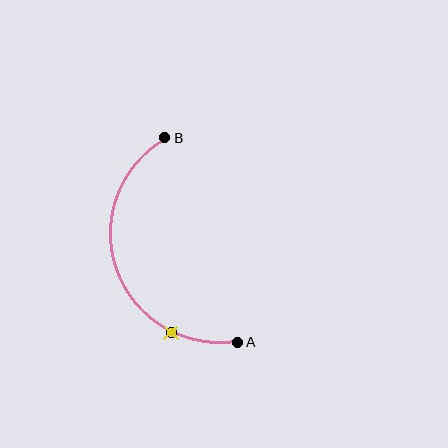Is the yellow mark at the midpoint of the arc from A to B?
No. The yellow mark lies on the arc but is closer to endpoint A. The arc midpoint would be at the point on the curve equidistant along the arc from both A and B.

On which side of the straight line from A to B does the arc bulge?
The arc bulges to the left of the straight line connecting A and B.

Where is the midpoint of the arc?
The arc midpoint is the point on the curve farthest from the straight line joining A and B. It sits to the left of that line.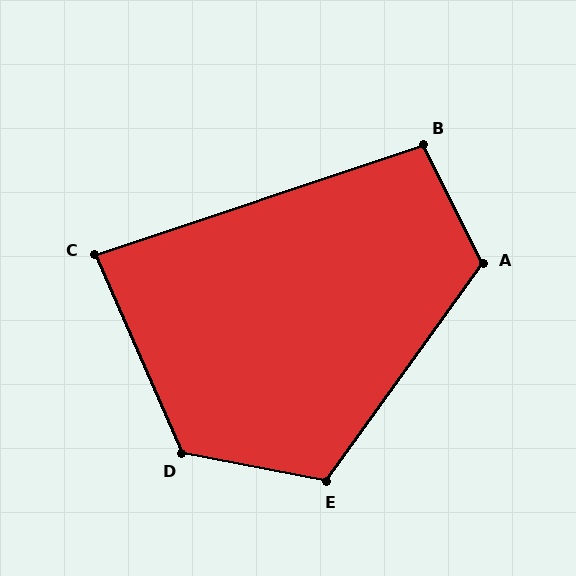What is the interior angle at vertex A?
Approximately 117 degrees (obtuse).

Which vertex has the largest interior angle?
D, at approximately 125 degrees.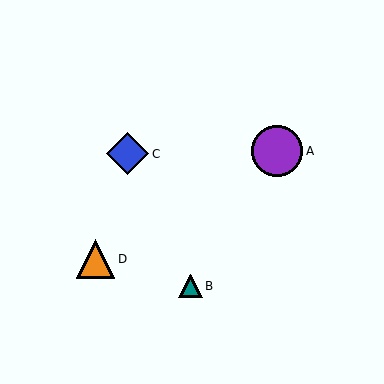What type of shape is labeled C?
Shape C is a blue diamond.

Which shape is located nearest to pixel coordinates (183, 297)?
The teal triangle (labeled B) at (191, 286) is nearest to that location.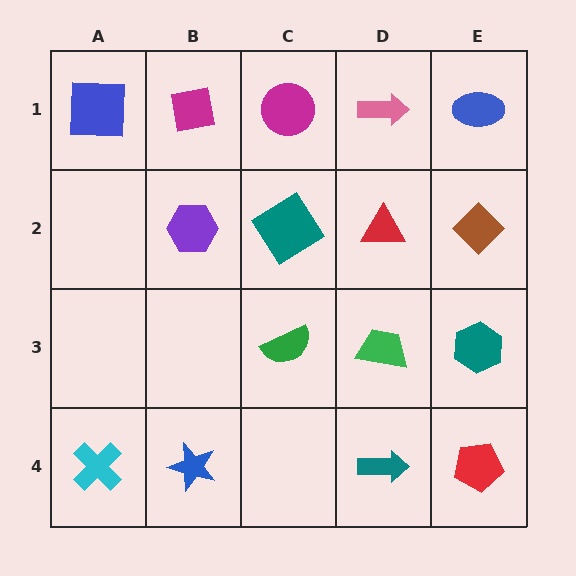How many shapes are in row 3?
3 shapes.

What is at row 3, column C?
A green semicircle.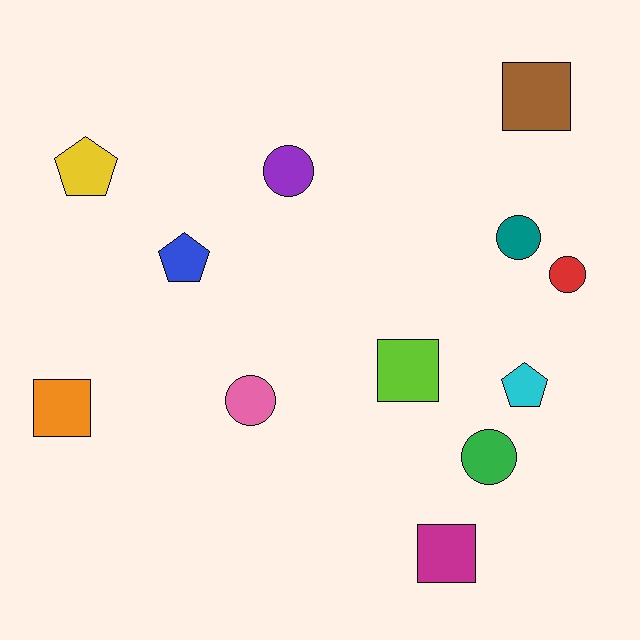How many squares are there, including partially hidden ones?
There are 4 squares.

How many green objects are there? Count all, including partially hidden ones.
There is 1 green object.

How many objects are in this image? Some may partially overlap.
There are 12 objects.